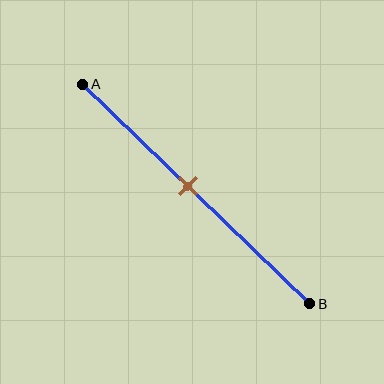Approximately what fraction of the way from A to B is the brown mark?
The brown mark is approximately 45% of the way from A to B.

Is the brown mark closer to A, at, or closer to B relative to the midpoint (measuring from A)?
The brown mark is closer to point A than the midpoint of segment AB.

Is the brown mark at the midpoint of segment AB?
No, the mark is at about 45% from A, not at the 50% midpoint.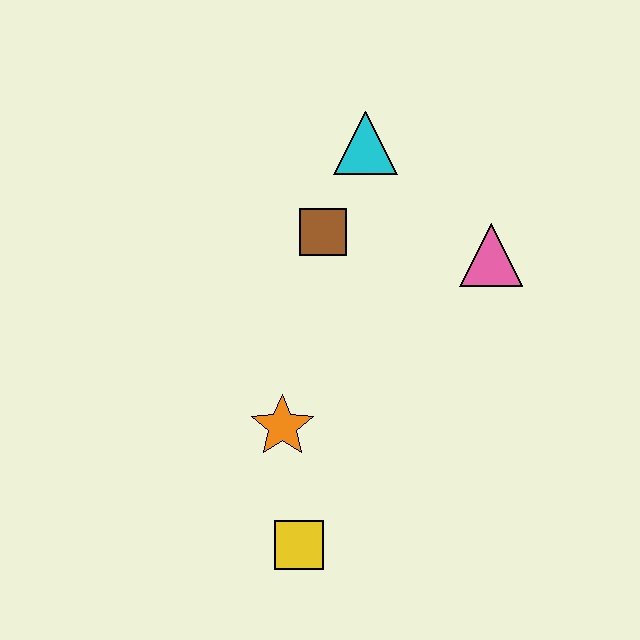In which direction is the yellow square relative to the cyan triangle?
The yellow square is below the cyan triangle.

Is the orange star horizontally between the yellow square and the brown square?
No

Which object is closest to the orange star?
The yellow square is closest to the orange star.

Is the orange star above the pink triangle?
No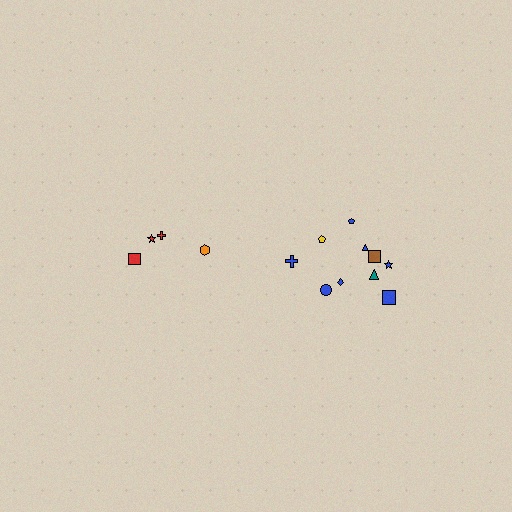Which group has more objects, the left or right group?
The right group.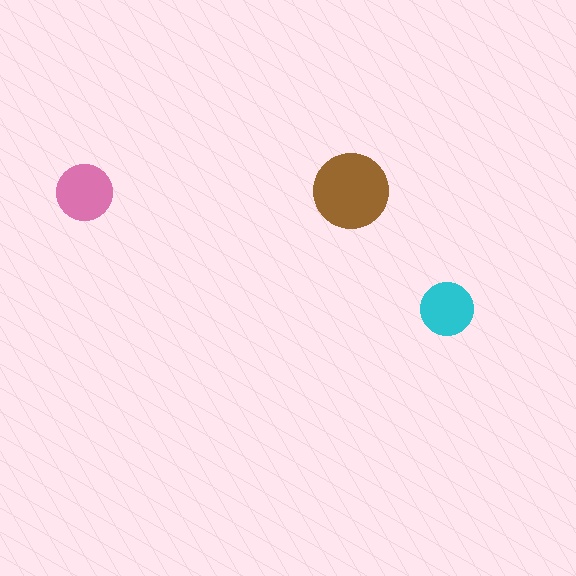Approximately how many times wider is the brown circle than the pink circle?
About 1.5 times wider.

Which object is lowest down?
The cyan circle is bottommost.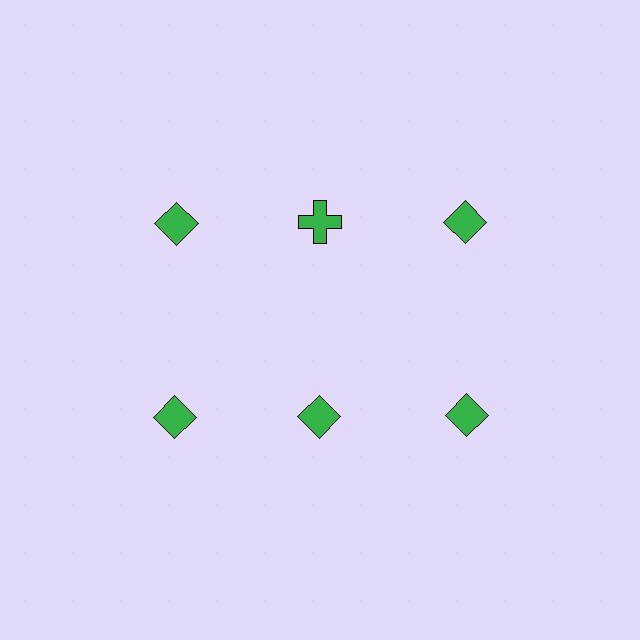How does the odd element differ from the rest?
It has a different shape: cross instead of diamond.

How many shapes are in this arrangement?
There are 6 shapes arranged in a grid pattern.